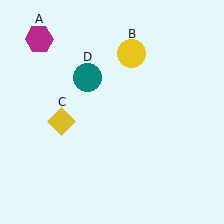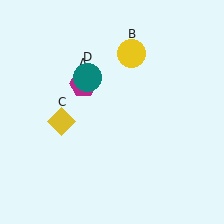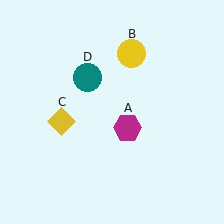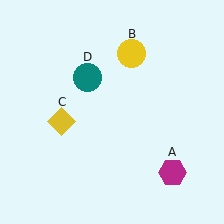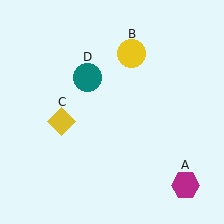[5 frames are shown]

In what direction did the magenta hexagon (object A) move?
The magenta hexagon (object A) moved down and to the right.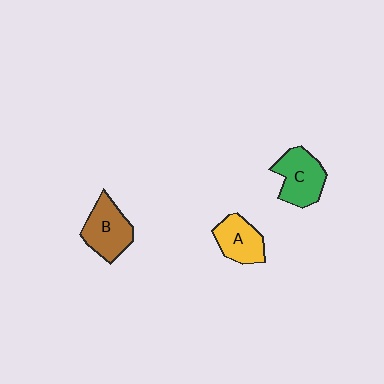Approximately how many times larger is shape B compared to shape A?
Approximately 1.2 times.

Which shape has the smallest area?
Shape A (yellow).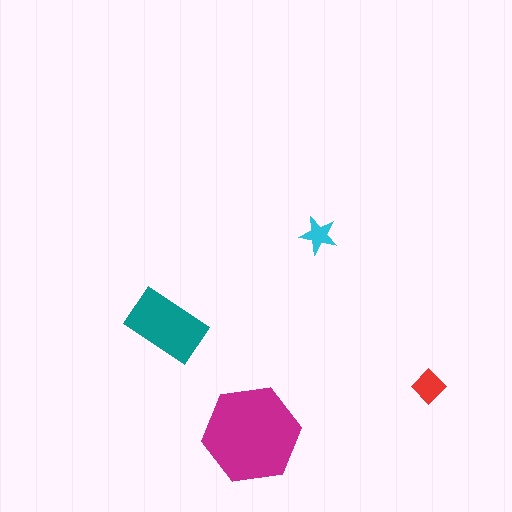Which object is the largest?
The magenta hexagon.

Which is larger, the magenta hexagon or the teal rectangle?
The magenta hexagon.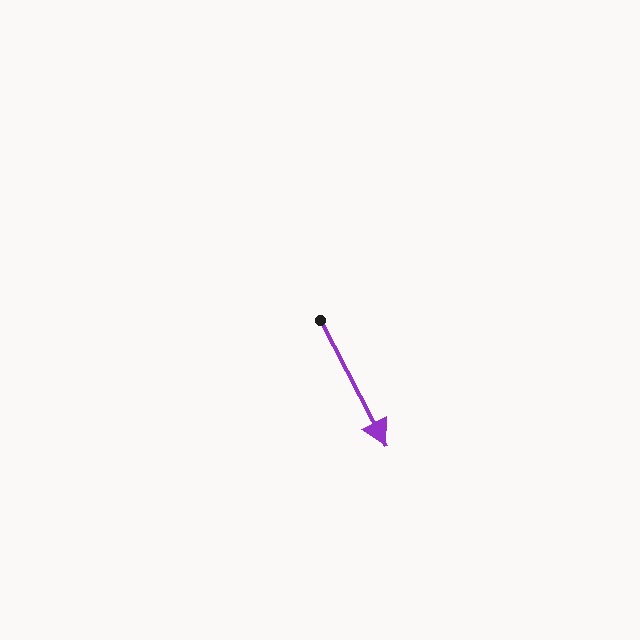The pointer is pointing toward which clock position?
Roughly 5 o'clock.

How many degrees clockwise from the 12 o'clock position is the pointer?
Approximately 152 degrees.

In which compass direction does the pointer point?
Southeast.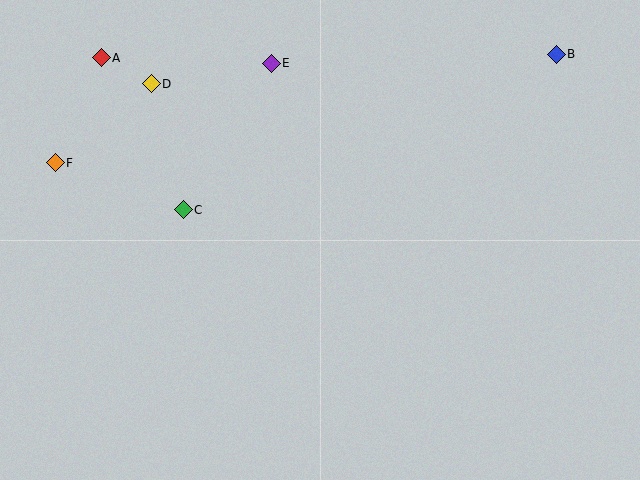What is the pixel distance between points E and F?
The distance between E and F is 238 pixels.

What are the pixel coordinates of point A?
Point A is at (101, 58).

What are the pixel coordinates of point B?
Point B is at (556, 54).